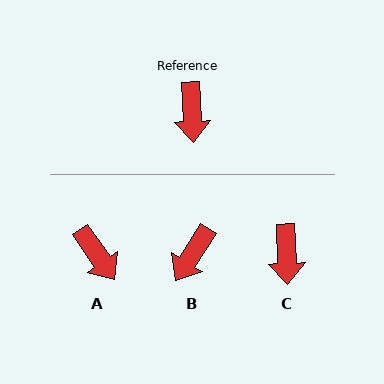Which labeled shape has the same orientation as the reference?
C.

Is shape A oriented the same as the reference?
No, it is off by about 32 degrees.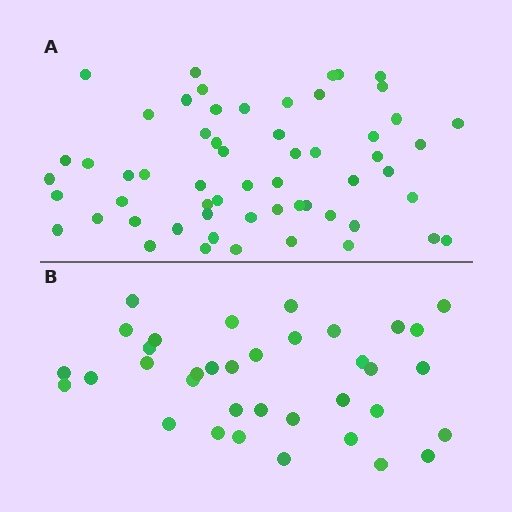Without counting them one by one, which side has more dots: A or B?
Region A (the top region) has more dots.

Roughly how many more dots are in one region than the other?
Region A has approximately 20 more dots than region B.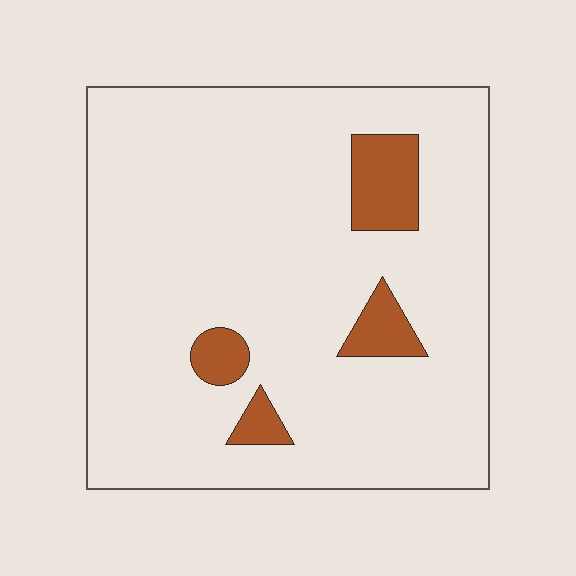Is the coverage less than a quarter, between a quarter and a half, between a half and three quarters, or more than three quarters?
Less than a quarter.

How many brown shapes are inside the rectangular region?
4.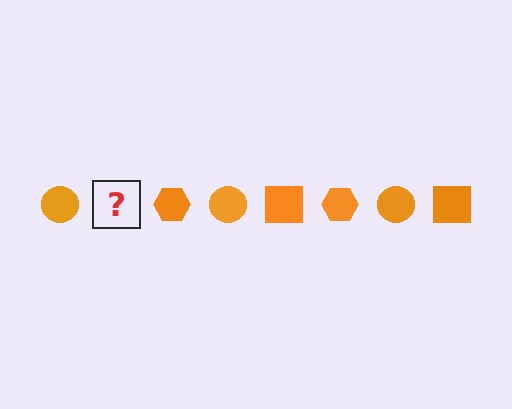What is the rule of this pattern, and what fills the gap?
The rule is that the pattern cycles through circle, square, hexagon shapes in orange. The gap should be filled with an orange square.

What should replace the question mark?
The question mark should be replaced with an orange square.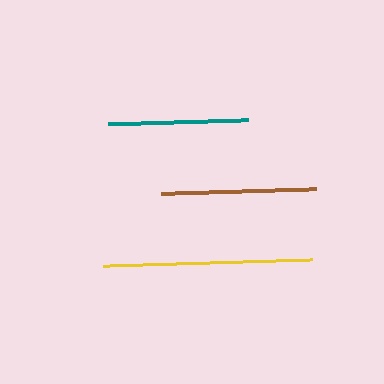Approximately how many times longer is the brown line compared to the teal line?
The brown line is approximately 1.1 times the length of the teal line.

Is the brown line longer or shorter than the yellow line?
The yellow line is longer than the brown line.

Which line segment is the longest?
The yellow line is the longest at approximately 209 pixels.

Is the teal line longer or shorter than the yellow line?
The yellow line is longer than the teal line.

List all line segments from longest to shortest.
From longest to shortest: yellow, brown, teal.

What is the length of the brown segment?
The brown segment is approximately 155 pixels long.